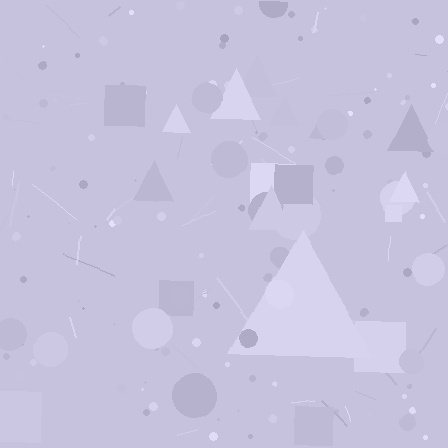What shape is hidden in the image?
A triangle is hidden in the image.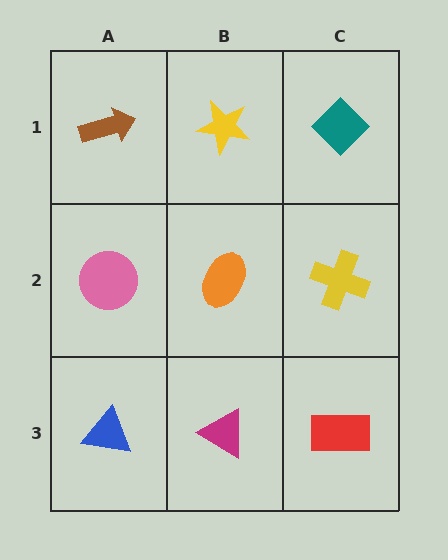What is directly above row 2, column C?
A teal diamond.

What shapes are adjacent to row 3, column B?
An orange ellipse (row 2, column B), a blue triangle (row 3, column A), a red rectangle (row 3, column C).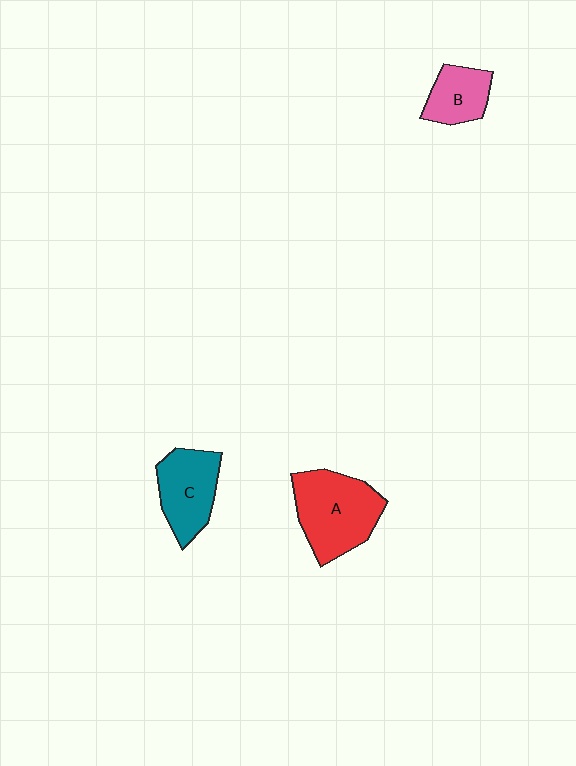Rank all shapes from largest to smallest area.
From largest to smallest: A (red), C (teal), B (pink).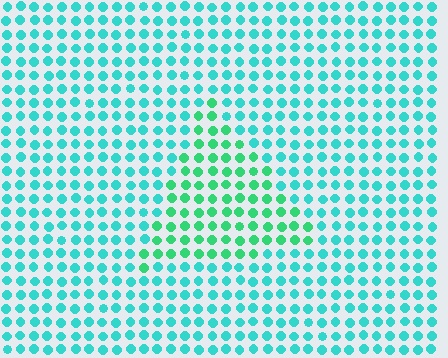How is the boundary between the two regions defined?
The boundary is defined purely by a slight shift in hue (about 32 degrees). Spacing, size, and orientation are identical on both sides.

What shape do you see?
I see a triangle.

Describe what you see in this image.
The image is filled with small cyan elements in a uniform arrangement. A triangle-shaped region is visible where the elements are tinted to a slightly different hue, forming a subtle color boundary.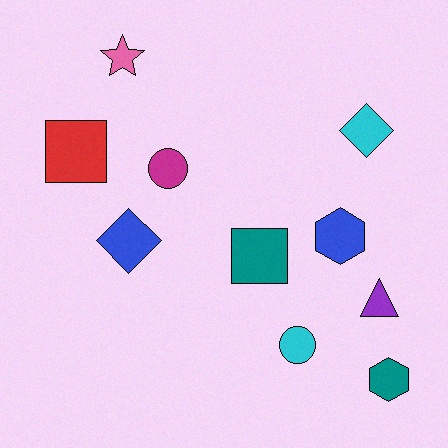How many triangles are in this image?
There is 1 triangle.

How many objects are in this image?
There are 10 objects.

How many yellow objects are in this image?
There are no yellow objects.